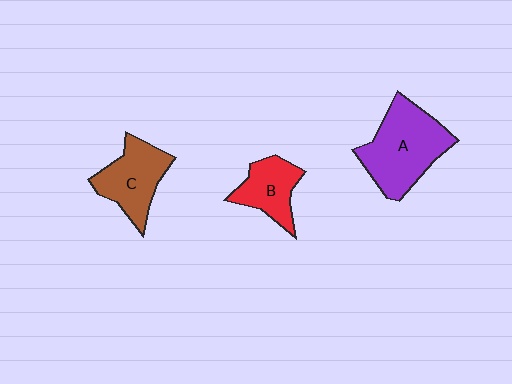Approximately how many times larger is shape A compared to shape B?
Approximately 1.8 times.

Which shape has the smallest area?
Shape B (red).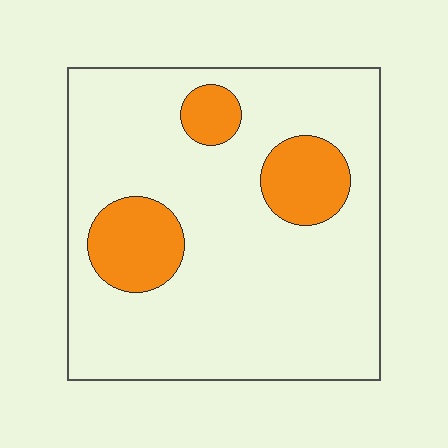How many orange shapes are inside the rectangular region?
3.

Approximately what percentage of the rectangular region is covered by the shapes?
Approximately 15%.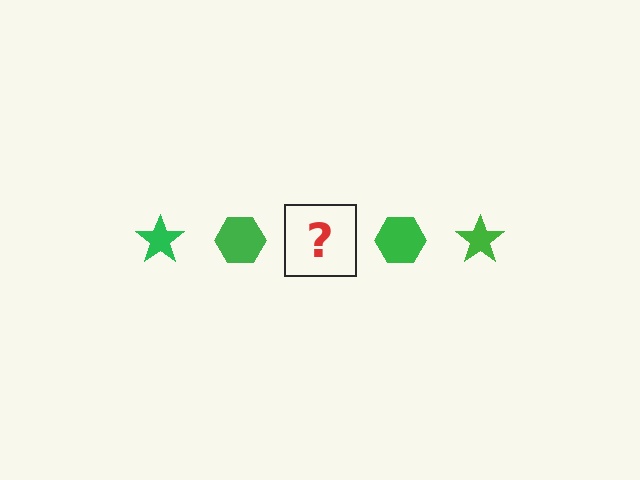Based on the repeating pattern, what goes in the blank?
The blank should be a green star.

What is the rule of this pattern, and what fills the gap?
The rule is that the pattern cycles through star, hexagon shapes in green. The gap should be filled with a green star.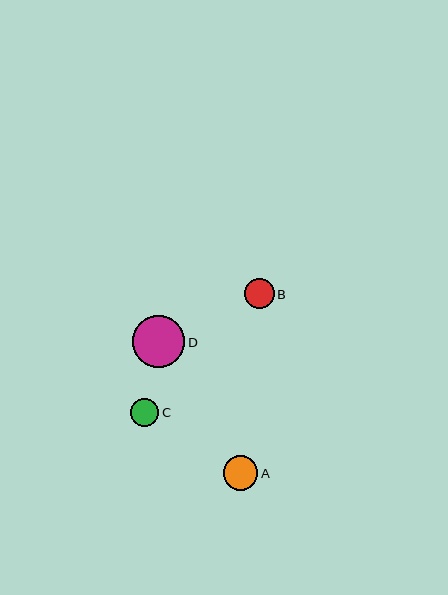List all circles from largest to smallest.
From largest to smallest: D, A, B, C.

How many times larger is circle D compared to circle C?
Circle D is approximately 1.8 times the size of circle C.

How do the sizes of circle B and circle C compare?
Circle B and circle C are approximately the same size.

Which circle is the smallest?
Circle C is the smallest with a size of approximately 28 pixels.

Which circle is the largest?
Circle D is the largest with a size of approximately 52 pixels.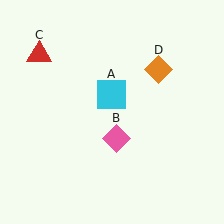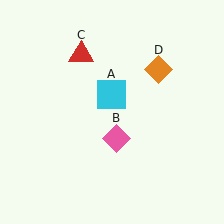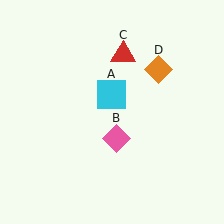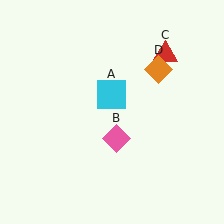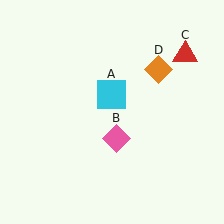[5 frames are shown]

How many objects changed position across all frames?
1 object changed position: red triangle (object C).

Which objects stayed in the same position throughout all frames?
Cyan square (object A) and pink diamond (object B) and orange diamond (object D) remained stationary.